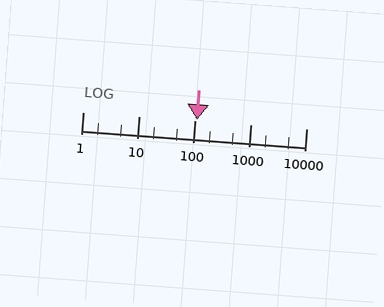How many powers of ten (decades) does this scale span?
The scale spans 4 decades, from 1 to 10000.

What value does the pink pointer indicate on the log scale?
The pointer indicates approximately 110.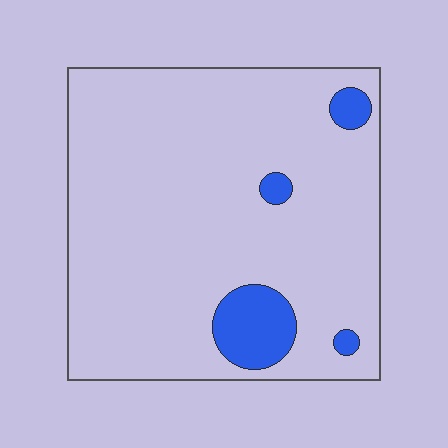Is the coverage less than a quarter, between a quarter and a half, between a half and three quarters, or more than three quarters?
Less than a quarter.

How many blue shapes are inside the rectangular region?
4.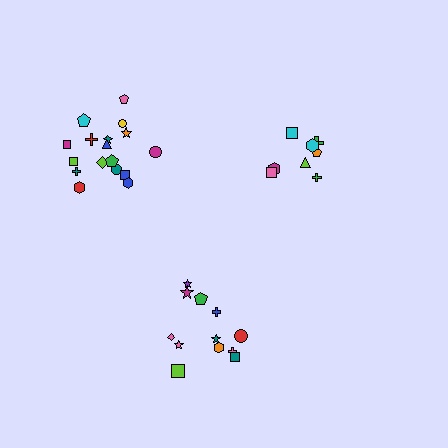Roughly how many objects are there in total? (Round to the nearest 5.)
Roughly 40 objects in total.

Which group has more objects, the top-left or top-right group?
The top-left group.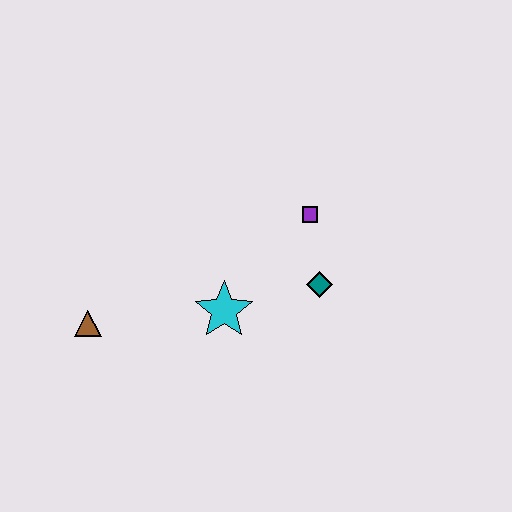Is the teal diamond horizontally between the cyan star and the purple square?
No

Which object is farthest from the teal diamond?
The brown triangle is farthest from the teal diamond.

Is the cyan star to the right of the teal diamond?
No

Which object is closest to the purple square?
The teal diamond is closest to the purple square.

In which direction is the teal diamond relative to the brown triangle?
The teal diamond is to the right of the brown triangle.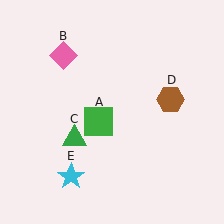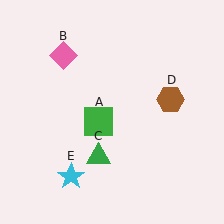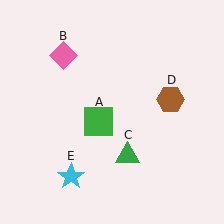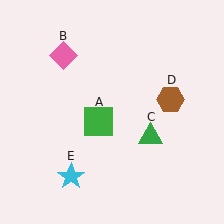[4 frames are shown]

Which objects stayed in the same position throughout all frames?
Green square (object A) and pink diamond (object B) and brown hexagon (object D) and cyan star (object E) remained stationary.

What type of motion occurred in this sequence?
The green triangle (object C) rotated counterclockwise around the center of the scene.